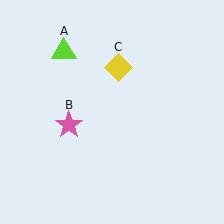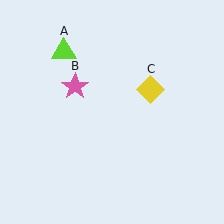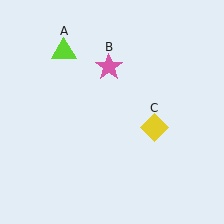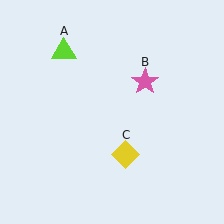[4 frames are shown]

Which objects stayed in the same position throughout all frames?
Lime triangle (object A) remained stationary.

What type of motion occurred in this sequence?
The pink star (object B), yellow diamond (object C) rotated clockwise around the center of the scene.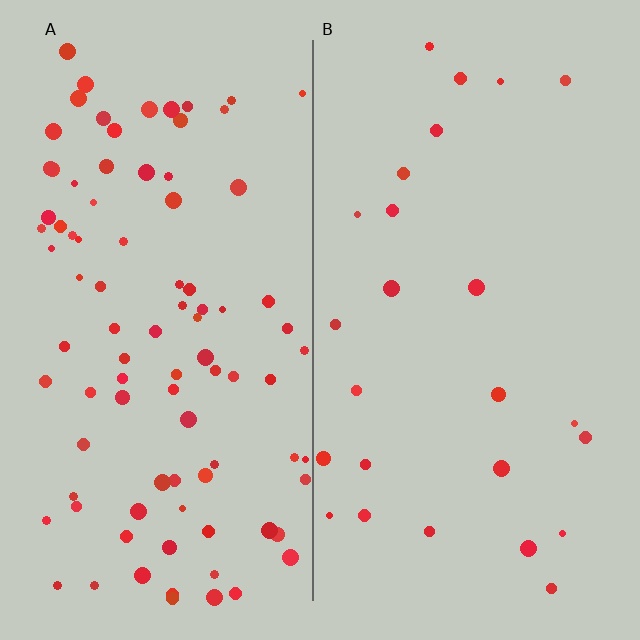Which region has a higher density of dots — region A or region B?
A (the left).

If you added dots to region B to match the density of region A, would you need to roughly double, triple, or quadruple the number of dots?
Approximately quadruple.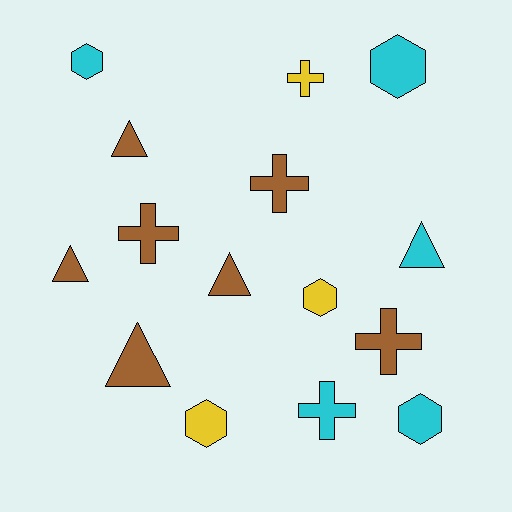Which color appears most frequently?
Brown, with 7 objects.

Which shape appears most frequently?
Hexagon, with 5 objects.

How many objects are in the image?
There are 15 objects.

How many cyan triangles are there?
There is 1 cyan triangle.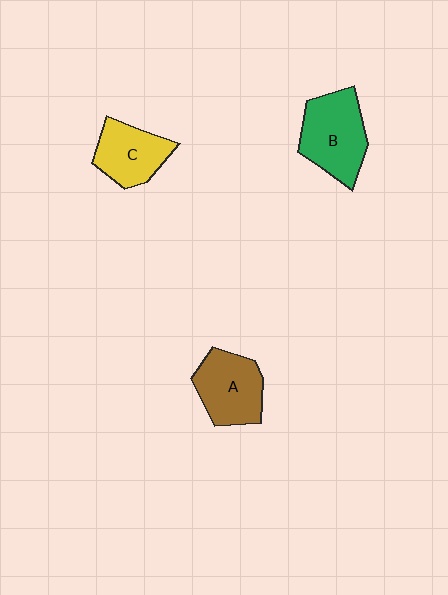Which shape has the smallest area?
Shape C (yellow).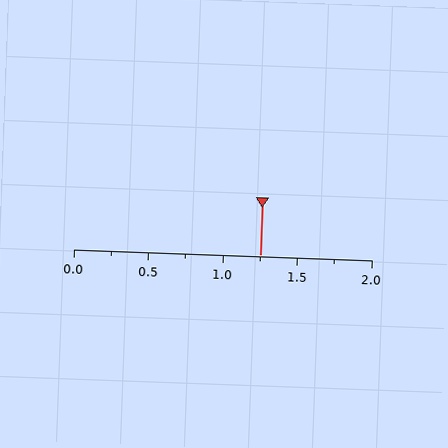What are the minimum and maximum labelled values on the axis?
The axis runs from 0.0 to 2.0.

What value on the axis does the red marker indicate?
The marker indicates approximately 1.25.